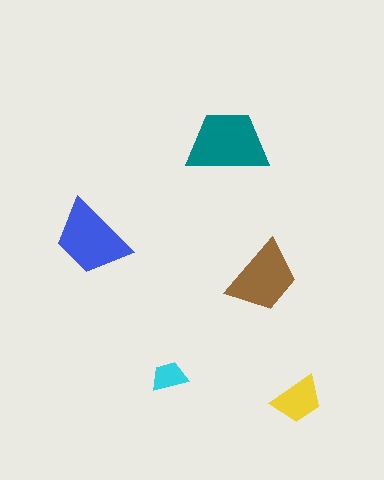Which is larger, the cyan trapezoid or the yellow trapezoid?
The yellow one.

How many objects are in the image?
There are 5 objects in the image.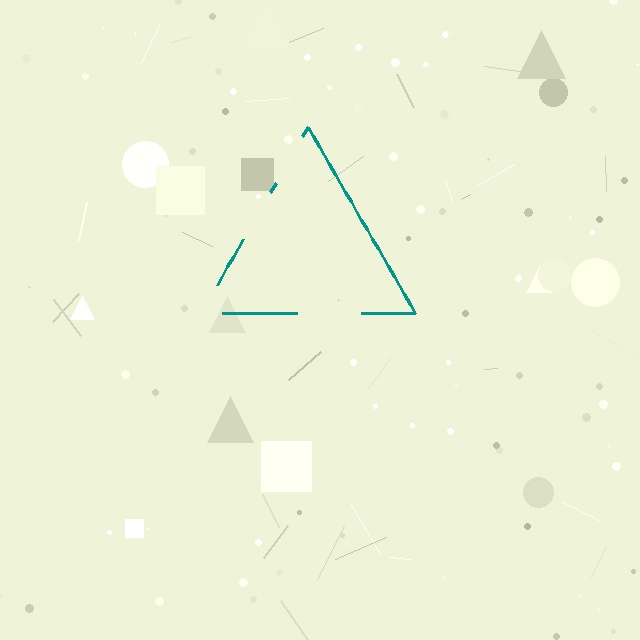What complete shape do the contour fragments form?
The contour fragments form a triangle.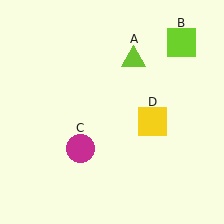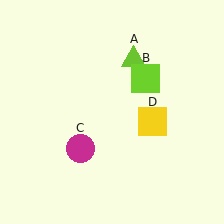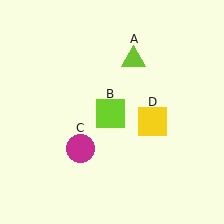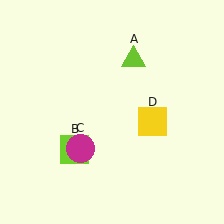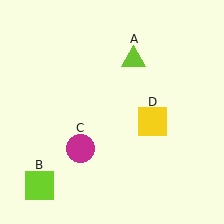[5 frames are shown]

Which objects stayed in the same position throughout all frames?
Lime triangle (object A) and magenta circle (object C) and yellow square (object D) remained stationary.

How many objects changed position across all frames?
1 object changed position: lime square (object B).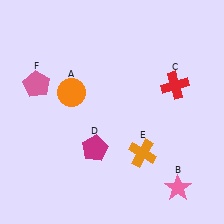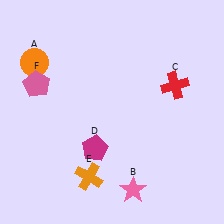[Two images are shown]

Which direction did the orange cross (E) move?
The orange cross (E) moved left.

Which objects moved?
The objects that moved are: the orange circle (A), the pink star (B), the orange cross (E).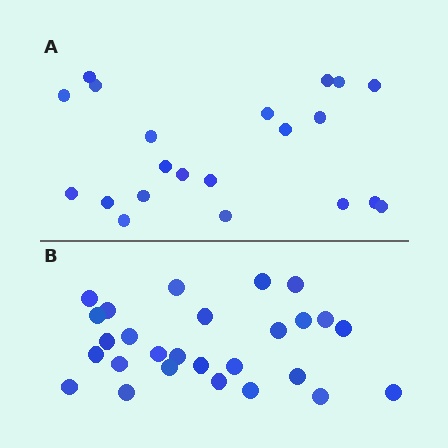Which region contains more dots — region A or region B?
Region B (the bottom region) has more dots.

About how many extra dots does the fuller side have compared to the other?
Region B has about 6 more dots than region A.